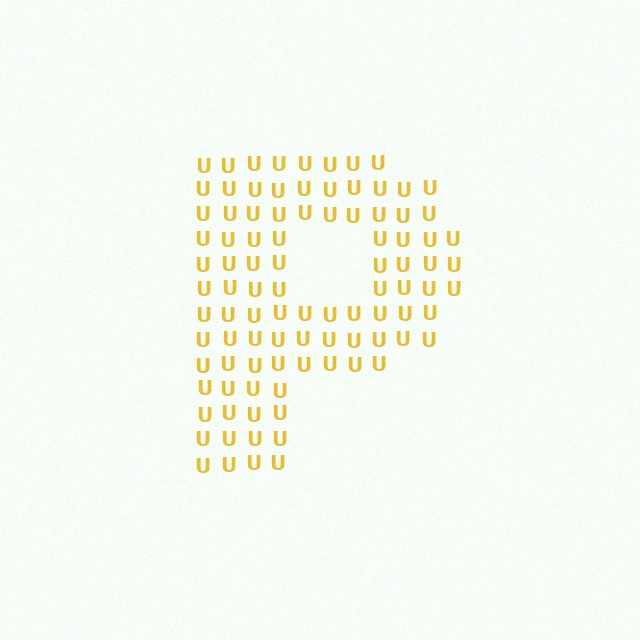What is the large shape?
The large shape is the letter P.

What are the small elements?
The small elements are letter U's.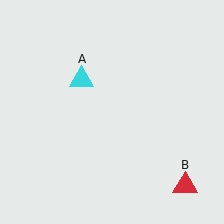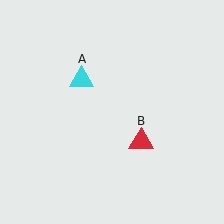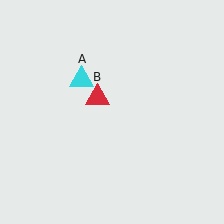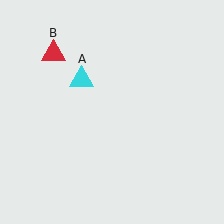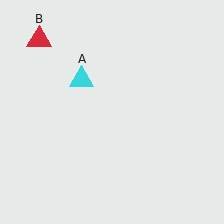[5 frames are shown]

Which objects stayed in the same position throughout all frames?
Cyan triangle (object A) remained stationary.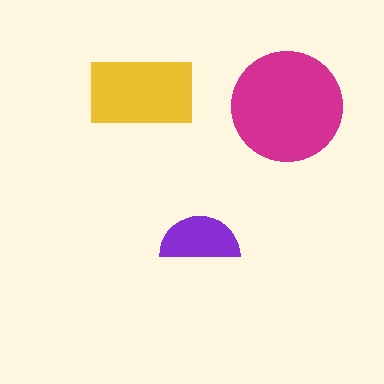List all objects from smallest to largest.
The purple semicircle, the yellow rectangle, the magenta circle.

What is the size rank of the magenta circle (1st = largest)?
1st.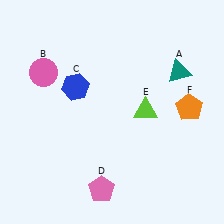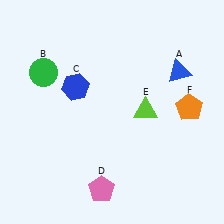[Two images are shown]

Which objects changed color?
A changed from teal to blue. B changed from pink to green.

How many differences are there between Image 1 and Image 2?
There are 2 differences between the two images.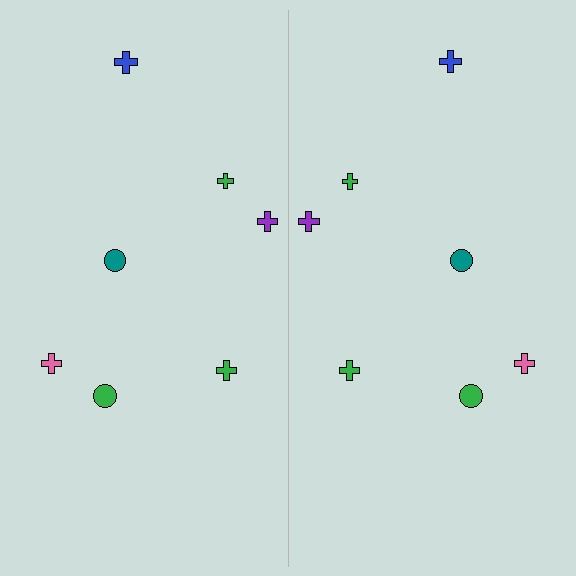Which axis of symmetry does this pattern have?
The pattern has a vertical axis of symmetry running through the center of the image.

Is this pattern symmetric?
Yes, this pattern has bilateral (reflection) symmetry.